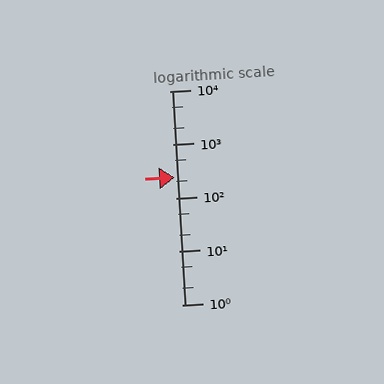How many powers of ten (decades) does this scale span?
The scale spans 4 decades, from 1 to 10000.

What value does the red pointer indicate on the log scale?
The pointer indicates approximately 240.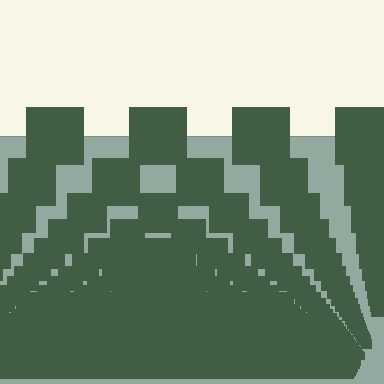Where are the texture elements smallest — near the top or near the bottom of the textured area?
Near the bottom.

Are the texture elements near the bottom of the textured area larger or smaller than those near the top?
Smaller. The gradient is inverted — elements near the bottom are smaller and denser.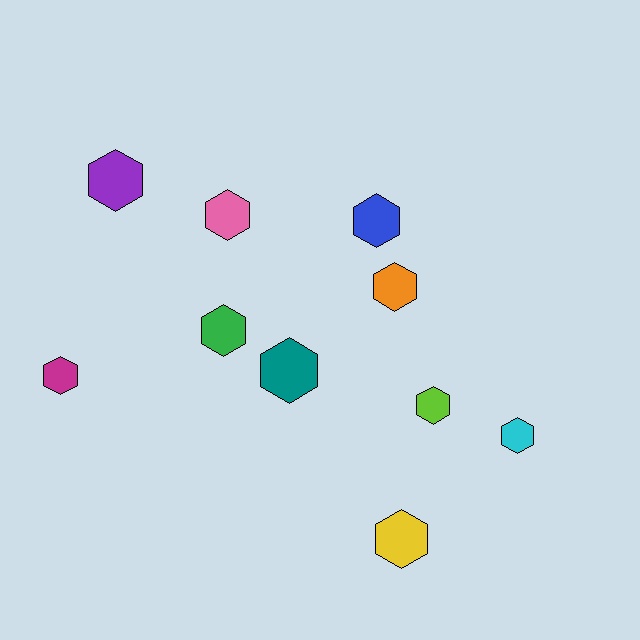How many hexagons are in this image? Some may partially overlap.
There are 10 hexagons.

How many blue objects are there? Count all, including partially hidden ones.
There is 1 blue object.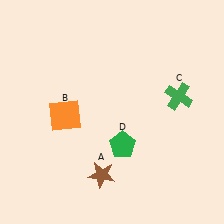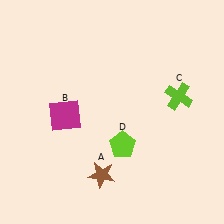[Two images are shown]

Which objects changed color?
B changed from orange to magenta. C changed from green to lime. D changed from green to lime.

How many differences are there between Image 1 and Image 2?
There are 3 differences between the two images.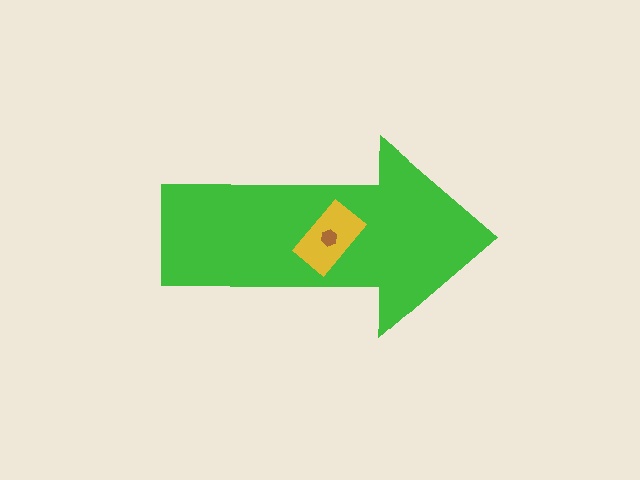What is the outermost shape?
The green arrow.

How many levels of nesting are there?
3.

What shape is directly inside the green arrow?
The yellow rectangle.